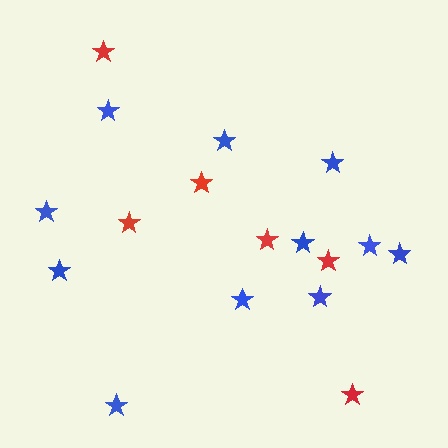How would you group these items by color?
There are 2 groups: one group of blue stars (11) and one group of red stars (6).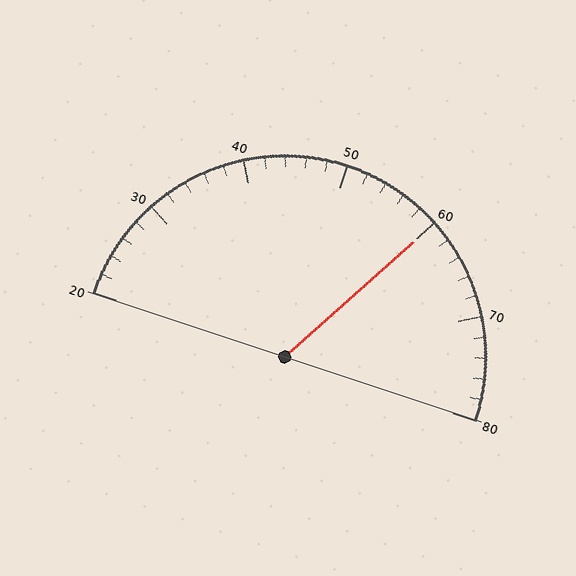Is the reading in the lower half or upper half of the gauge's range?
The reading is in the upper half of the range (20 to 80).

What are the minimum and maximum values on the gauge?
The gauge ranges from 20 to 80.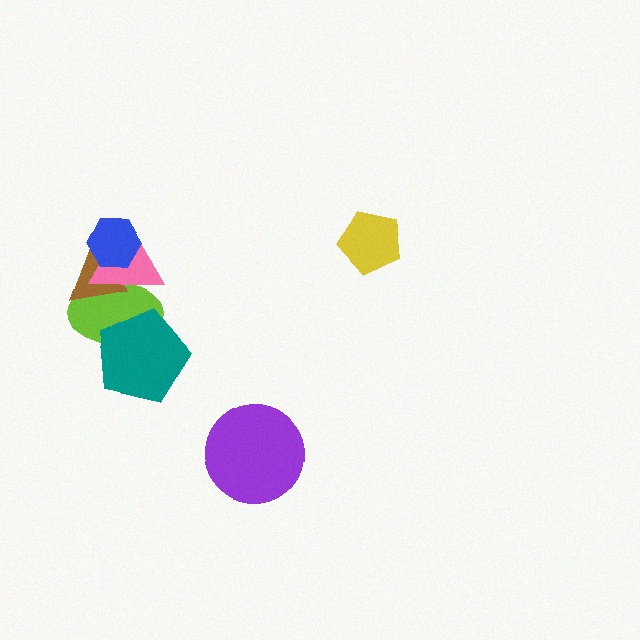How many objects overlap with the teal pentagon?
1 object overlaps with the teal pentagon.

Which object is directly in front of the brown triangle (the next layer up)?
The pink triangle is directly in front of the brown triangle.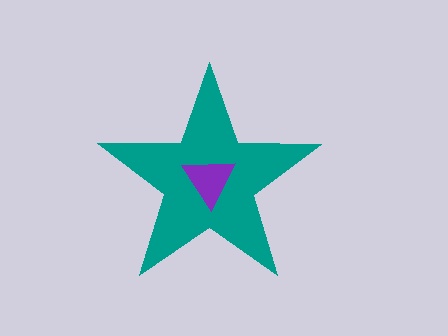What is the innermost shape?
The purple triangle.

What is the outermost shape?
The teal star.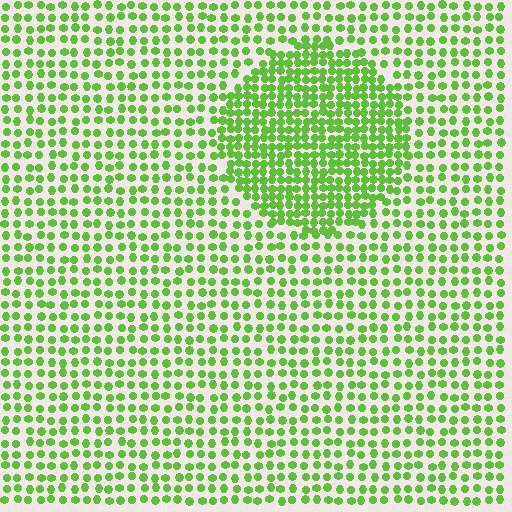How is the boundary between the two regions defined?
The boundary is defined by a change in element density (approximately 1.9x ratio). All elements are the same color, size, and shape.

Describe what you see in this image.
The image contains small lime elements arranged at two different densities. A circle-shaped region is visible where the elements are more densely packed than the surrounding area.